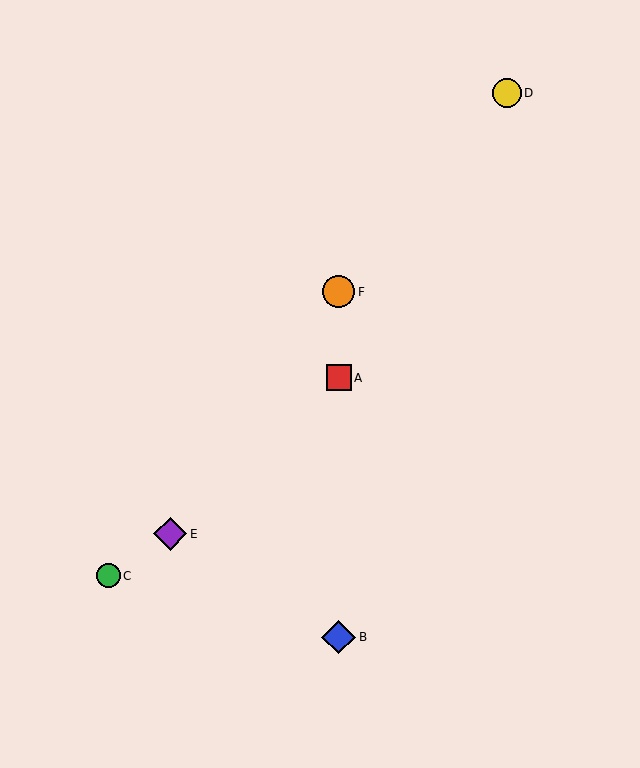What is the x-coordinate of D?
Object D is at x≈507.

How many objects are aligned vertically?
3 objects (A, B, F) are aligned vertically.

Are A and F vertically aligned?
Yes, both are at x≈339.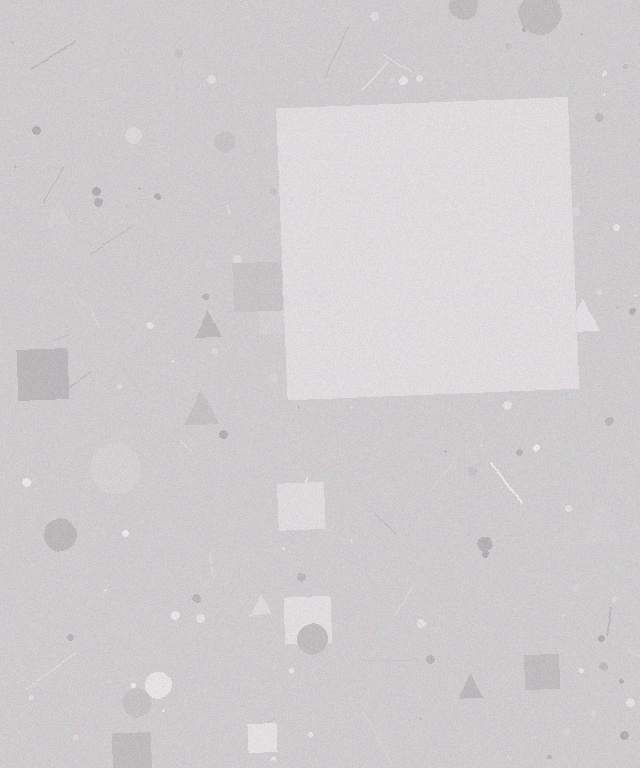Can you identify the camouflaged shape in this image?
The camouflaged shape is a square.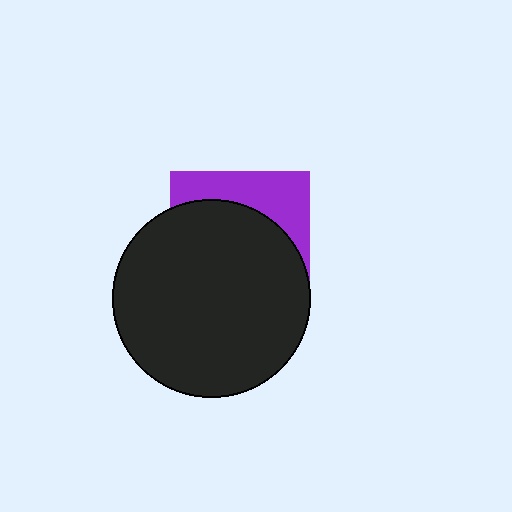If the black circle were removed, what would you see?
You would see the complete purple square.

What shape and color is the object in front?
The object in front is a black circle.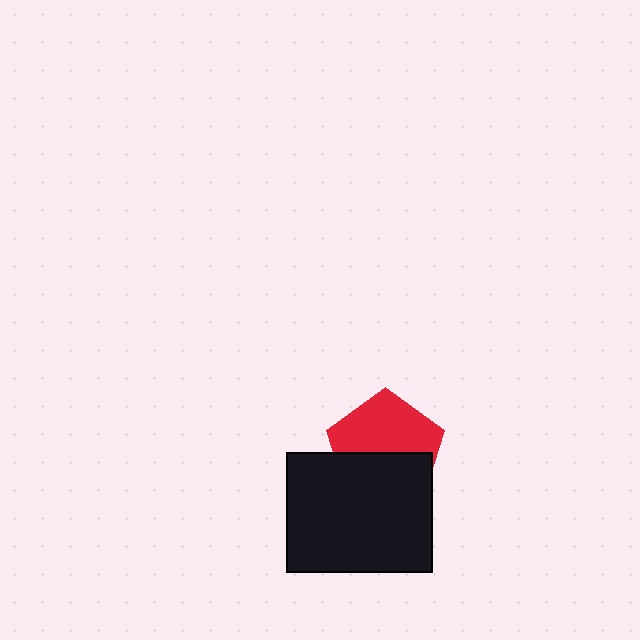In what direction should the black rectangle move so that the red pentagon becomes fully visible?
The black rectangle should move down. That is the shortest direction to clear the overlap and leave the red pentagon fully visible.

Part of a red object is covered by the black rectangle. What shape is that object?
It is a pentagon.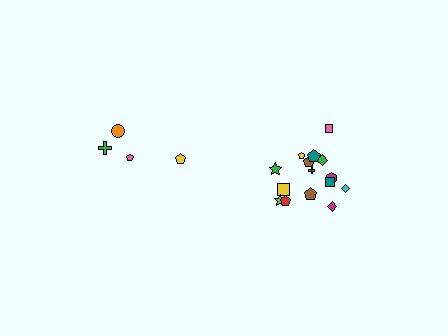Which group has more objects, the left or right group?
The right group.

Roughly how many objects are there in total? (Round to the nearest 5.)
Roughly 20 objects in total.